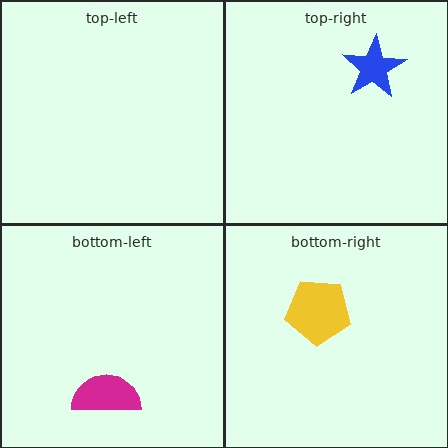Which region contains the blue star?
The top-right region.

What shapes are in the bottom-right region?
The yellow pentagon.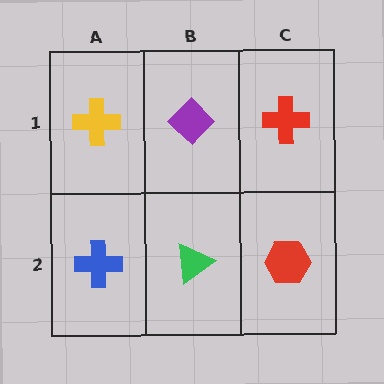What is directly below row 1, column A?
A blue cross.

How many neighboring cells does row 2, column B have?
3.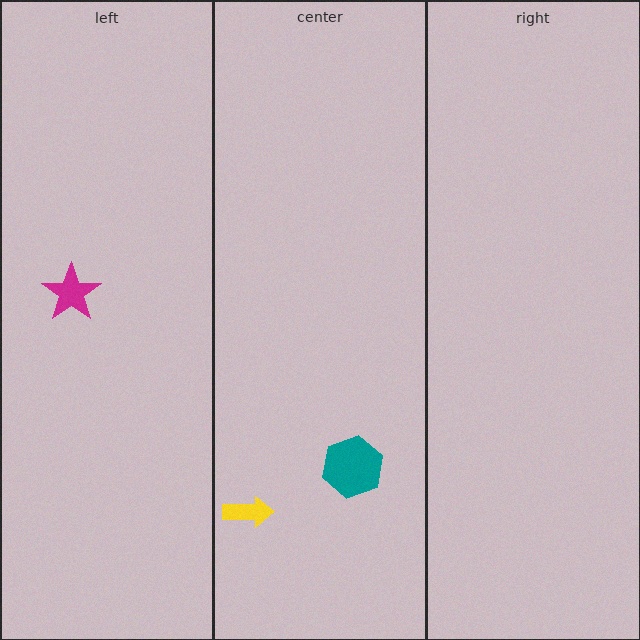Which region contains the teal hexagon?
The center region.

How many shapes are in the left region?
1.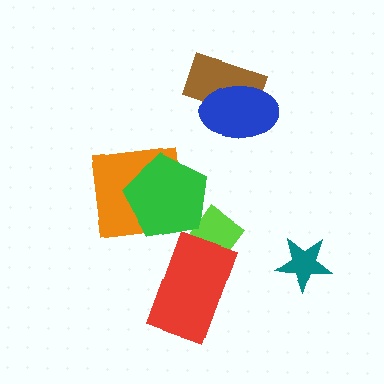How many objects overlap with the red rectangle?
1 object overlaps with the red rectangle.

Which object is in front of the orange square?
The green pentagon is in front of the orange square.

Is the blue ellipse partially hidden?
No, no other shape covers it.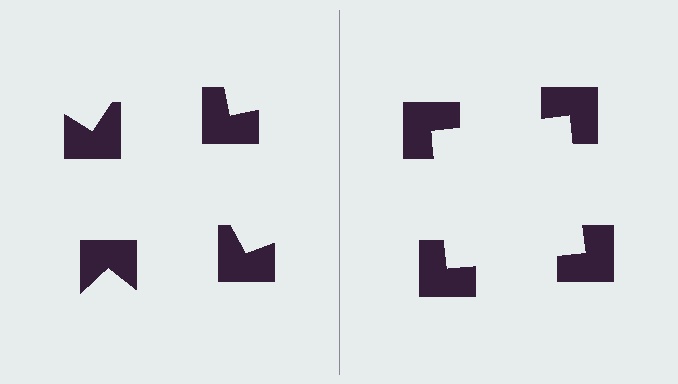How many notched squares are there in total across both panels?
8 — 4 on each side.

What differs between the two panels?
The notched squares are positioned identically on both sides; only the wedge orientations differ. On the right they align to a square; on the left they are misaligned.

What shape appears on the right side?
An illusory square.